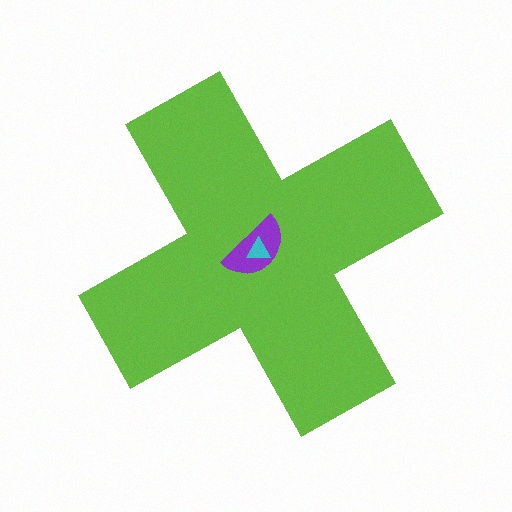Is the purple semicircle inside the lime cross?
Yes.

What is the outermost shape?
The lime cross.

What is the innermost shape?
The cyan triangle.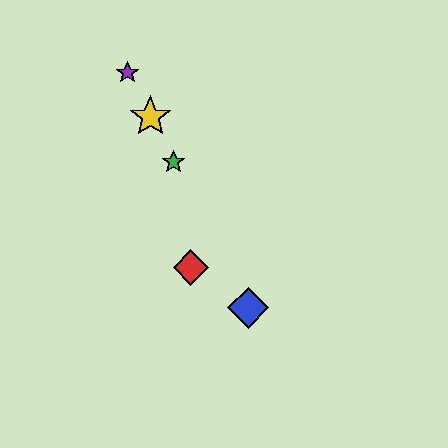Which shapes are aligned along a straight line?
The blue diamond, the green star, the yellow star, the purple star are aligned along a straight line.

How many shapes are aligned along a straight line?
4 shapes (the blue diamond, the green star, the yellow star, the purple star) are aligned along a straight line.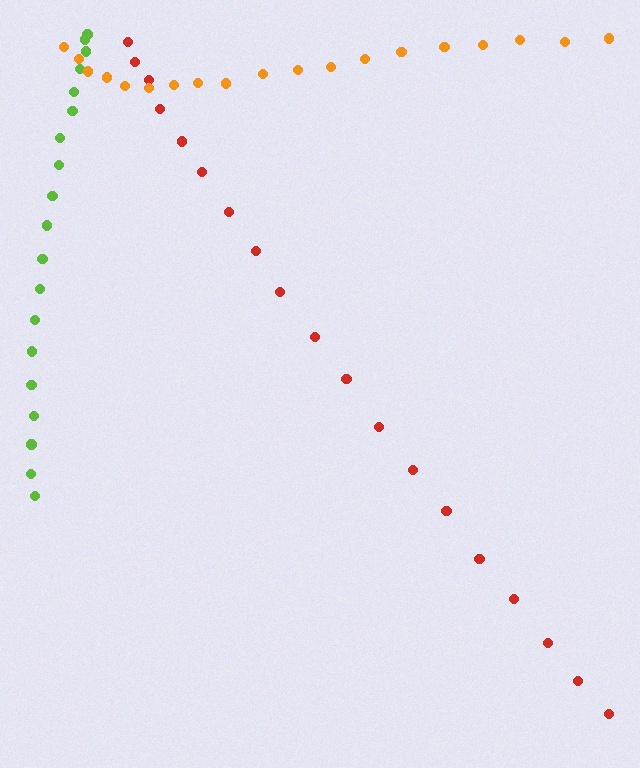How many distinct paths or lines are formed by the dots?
There are 3 distinct paths.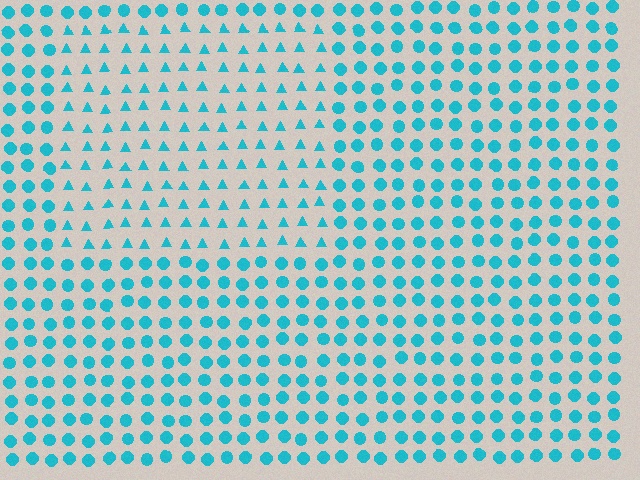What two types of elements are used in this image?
The image uses triangles inside the rectangle region and circles outside it.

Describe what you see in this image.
The image is filled with small cyan elements arranged in a uniform grid. A rectangle-shaped region contains triangles, while the surrounding area contains circles. The boundary is defined purely by the change in element shape.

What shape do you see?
I see a rectangle.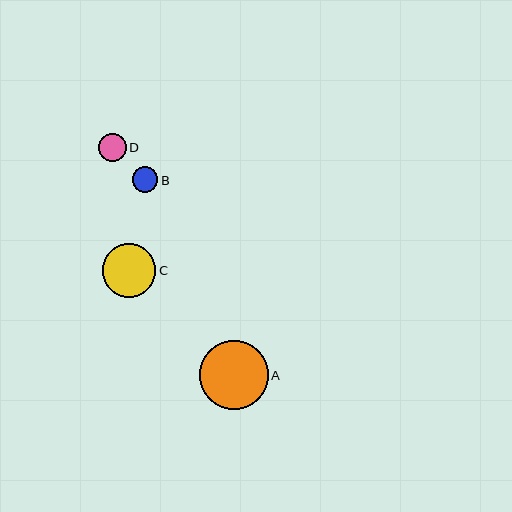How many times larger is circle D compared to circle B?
Circle D is approximately 1.1 times the size of circle B.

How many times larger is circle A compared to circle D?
Circle A is approximately 2.4 times the size of circle D.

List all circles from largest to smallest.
From largest to smallest: A, C, D, B.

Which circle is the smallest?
Circle B is the smallest with a size of approximately 25 pixels.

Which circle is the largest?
Circle A is the largest with a size of approximately 69 pixels.